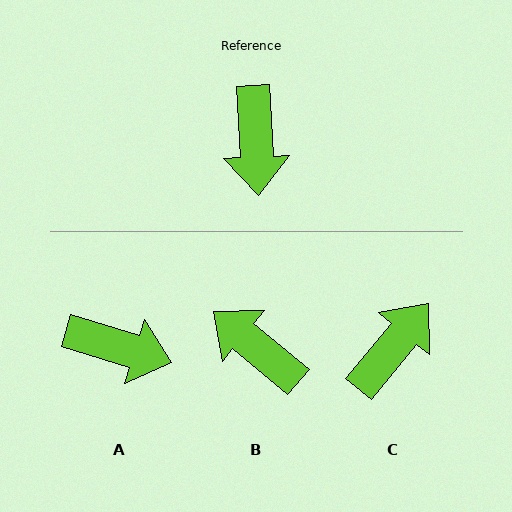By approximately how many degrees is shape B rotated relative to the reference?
Approximately 132 degrees clockwise.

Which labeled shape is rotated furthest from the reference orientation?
C, about 138 degrees away.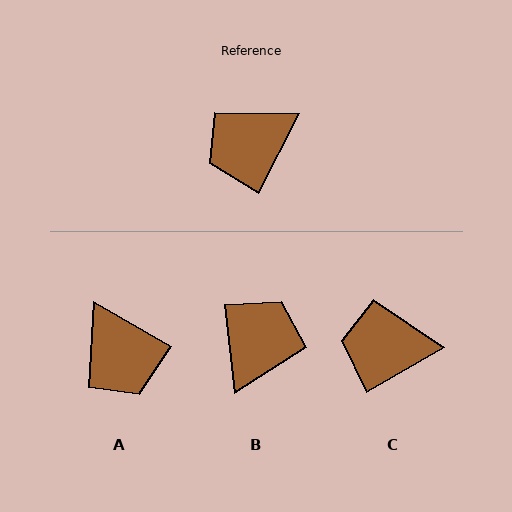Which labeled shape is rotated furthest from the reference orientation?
B, about 146 degrees away.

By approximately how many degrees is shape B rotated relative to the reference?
Approximately 146 degrees clockwise.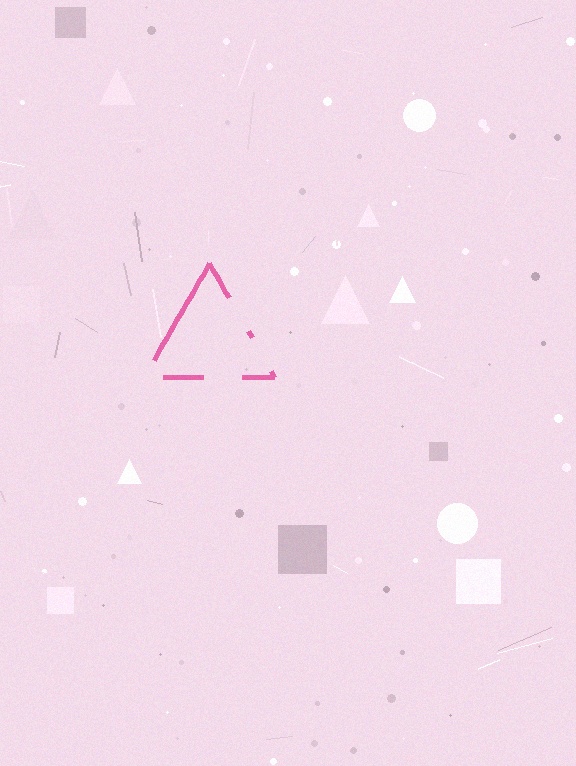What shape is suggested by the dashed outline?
The dashed outline suggests a triangle.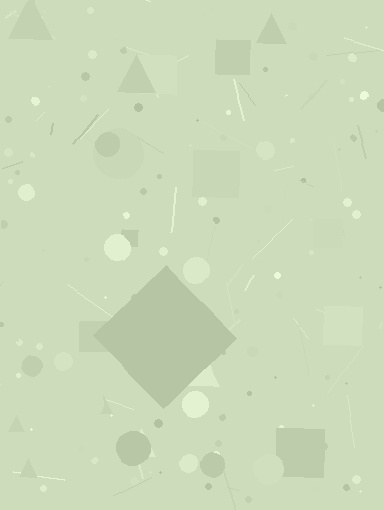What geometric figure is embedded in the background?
A diamond is embedded in the background.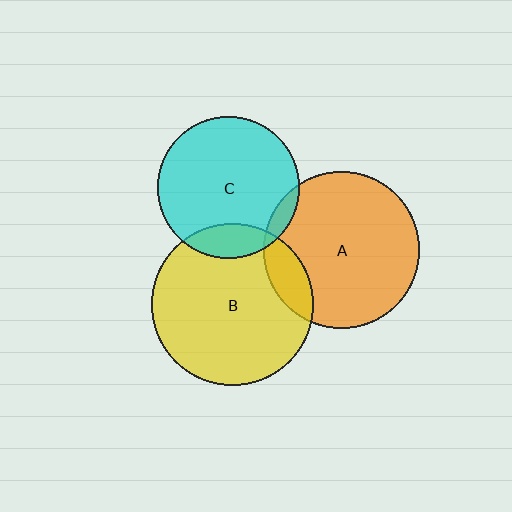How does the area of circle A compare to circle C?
Approximately 1.2 times.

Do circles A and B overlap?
Yes.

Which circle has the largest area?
Circle B (yellow).